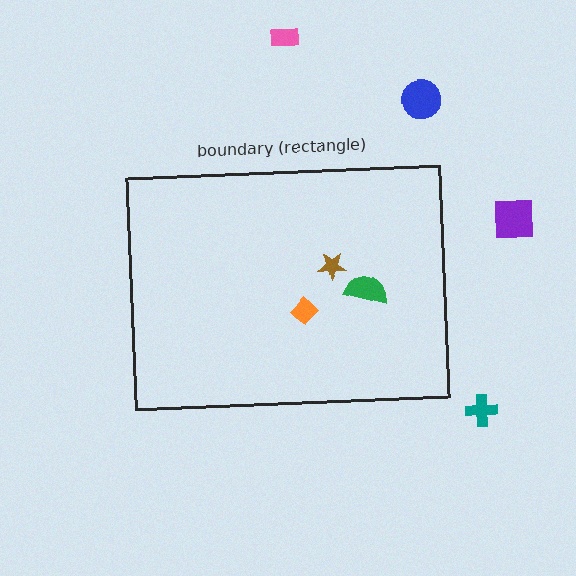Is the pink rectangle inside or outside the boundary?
Outside.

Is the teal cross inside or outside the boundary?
Outside.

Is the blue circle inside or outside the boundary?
Outside.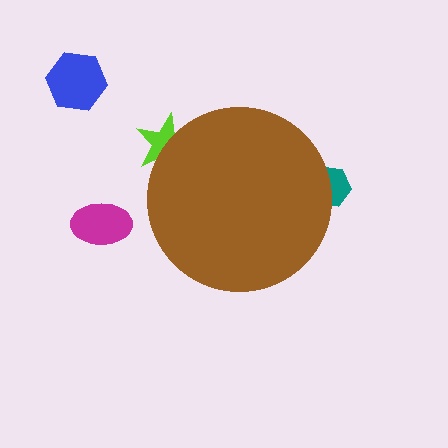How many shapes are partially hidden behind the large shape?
2 shapes are partially hidden.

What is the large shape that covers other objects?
A brown circle.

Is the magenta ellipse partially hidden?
No, the magenta ellipse is fully visible.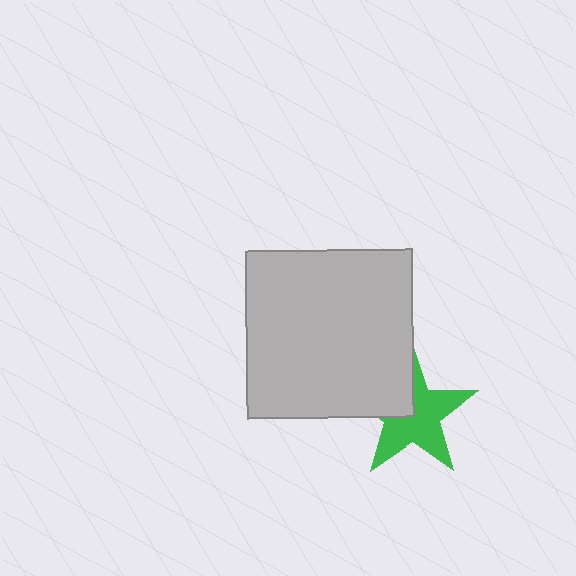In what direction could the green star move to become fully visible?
The green star could move toward the lower-right. That would shift it out from behind the light gray square entirely.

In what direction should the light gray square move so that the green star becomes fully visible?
The light gray square should move toward the upper-left. That is the shortest direction to clear the overlap and leave the green star fully visible.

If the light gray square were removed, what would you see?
You would see the complete green star.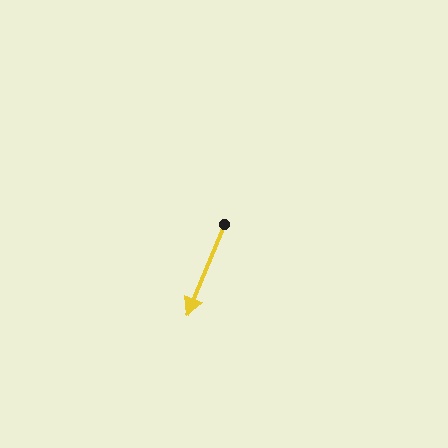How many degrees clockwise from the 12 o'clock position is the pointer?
Approximately 202 degrees.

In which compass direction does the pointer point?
South.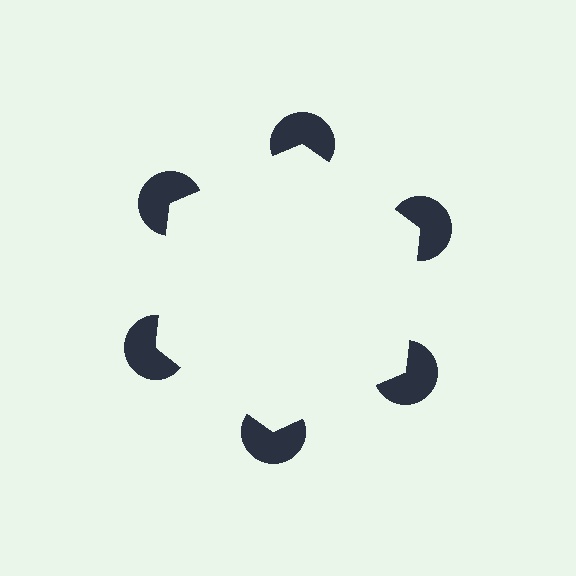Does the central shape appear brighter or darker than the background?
It typically appears slightly brighter than the background, even though no actual brightness change is drawn.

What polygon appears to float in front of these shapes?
An illusory hexagon — its edges are inferred from the aligned wedge cuts in the pac-man discs, not physically drawn.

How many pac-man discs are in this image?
There are 6 — one at each vertex of the illusory hexagon.